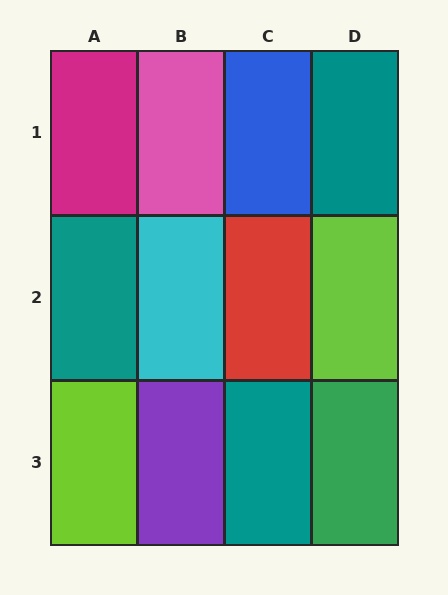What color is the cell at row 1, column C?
Blue.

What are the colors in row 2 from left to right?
Teal, cyan, red, lime.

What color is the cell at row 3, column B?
Purple.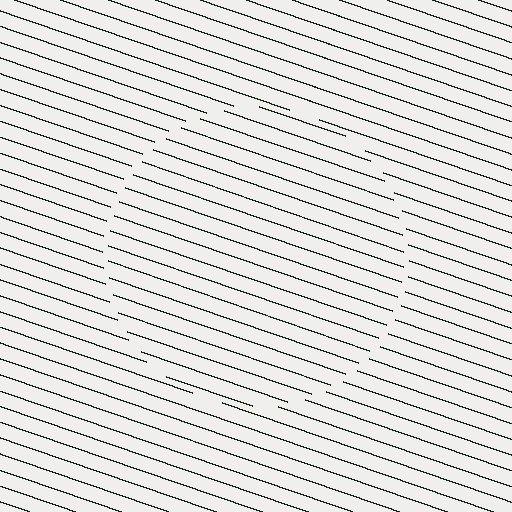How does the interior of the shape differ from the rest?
The interior of the shape contains the same grating, shifted by half a period — the contour is defined by the phase discontinuity where line-ends from the inner and outer gratings abut.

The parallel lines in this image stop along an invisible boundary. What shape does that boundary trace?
An illusory circle. The interior of the shape contains the same grating, shifted by half a period — the contour is defined by the phase discontinuity where line-ends from the inner and outer gratings abut.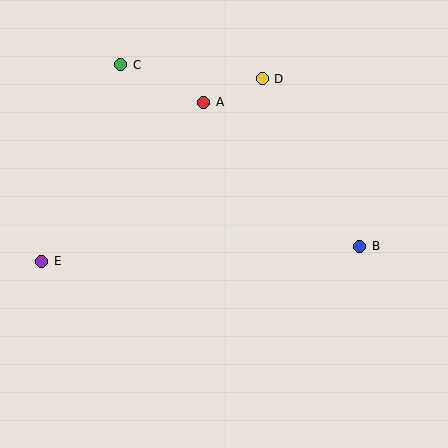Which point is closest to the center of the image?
Point A at (204, 102) is closest to the center.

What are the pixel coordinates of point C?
Point C is at (121, 65).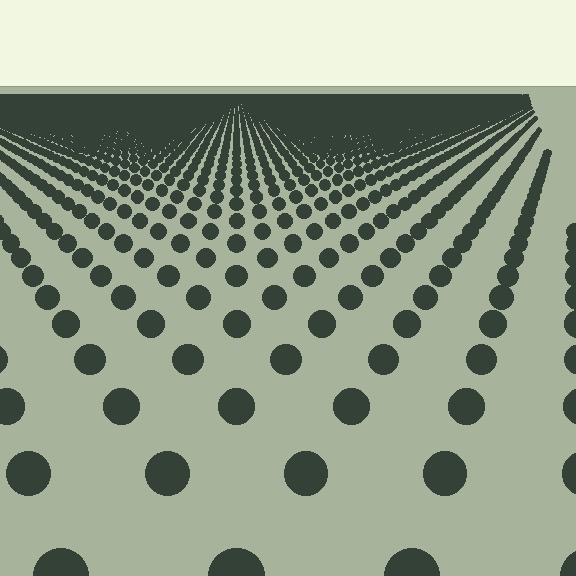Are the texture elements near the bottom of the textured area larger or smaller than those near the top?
Larger. Near the bottom, elements are closer to the viewer and appear at a bigger on-screen size.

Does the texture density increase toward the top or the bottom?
Density increases toward the top.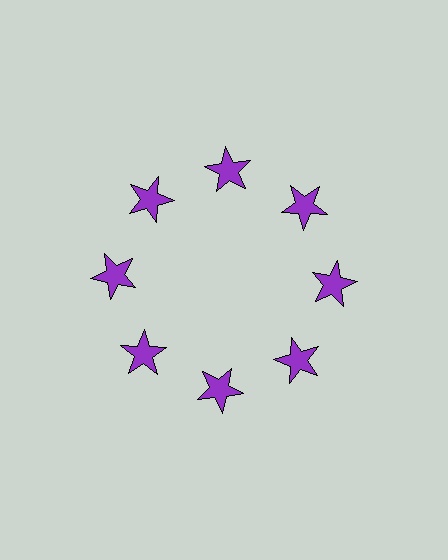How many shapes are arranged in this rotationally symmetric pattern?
There are 8 shapes, arranged in 8 groups of 1.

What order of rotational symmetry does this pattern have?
This pattern has 8-fold rotational symmetry.